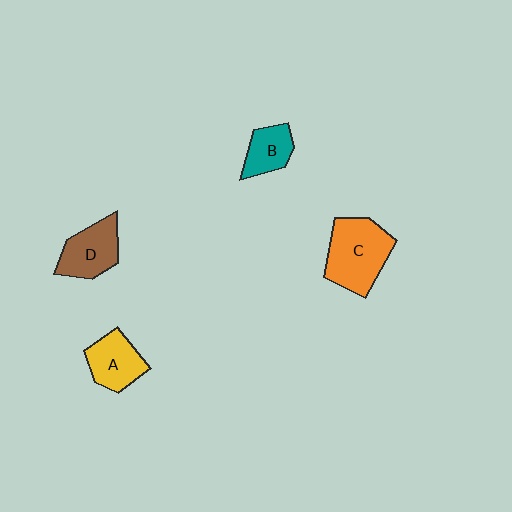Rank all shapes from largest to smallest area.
From largest to smallest: C (orange), D (brown), A (yellow), B (teal).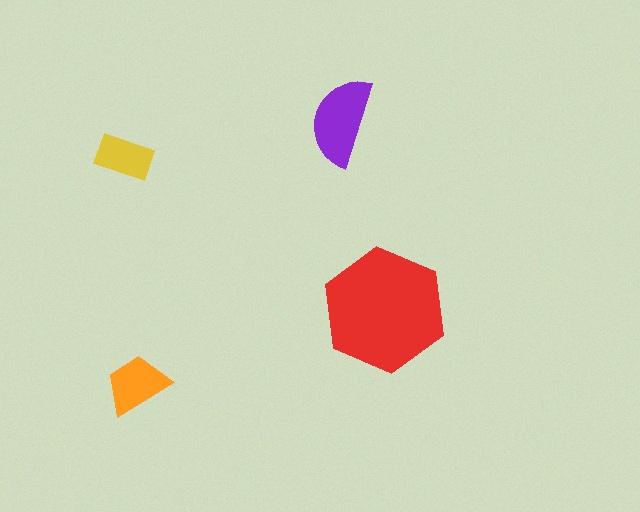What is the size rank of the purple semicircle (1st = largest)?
2nd.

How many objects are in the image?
There are 4 objects in the image.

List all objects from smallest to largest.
The yellow rectangle, the orange trapezoid, the purple semicircle, the red hexagon.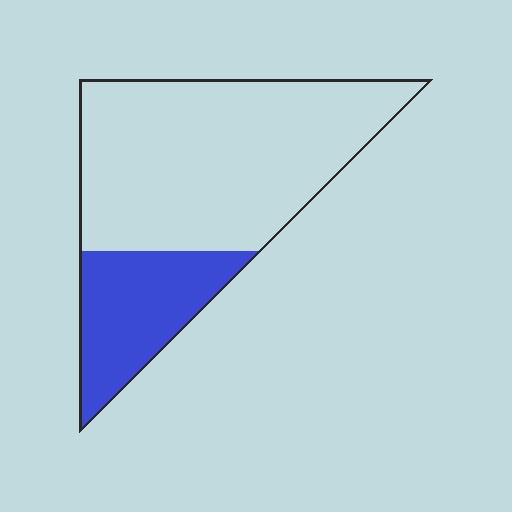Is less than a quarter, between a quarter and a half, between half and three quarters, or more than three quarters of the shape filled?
Between a quarter and a half.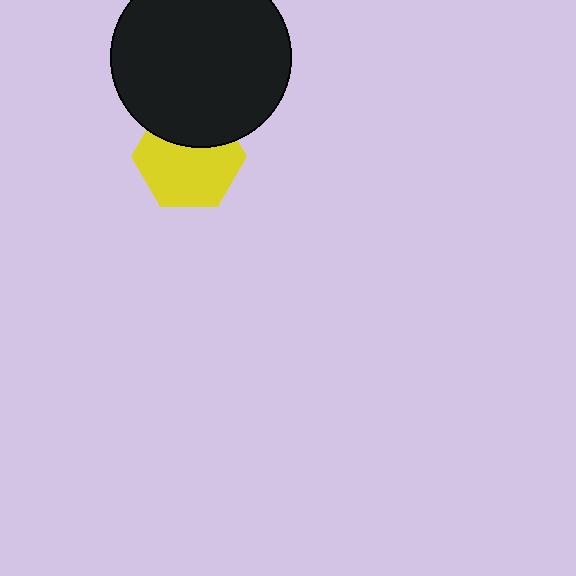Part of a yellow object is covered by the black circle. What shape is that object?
It is a hexagon.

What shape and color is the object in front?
The object in front is a black circle.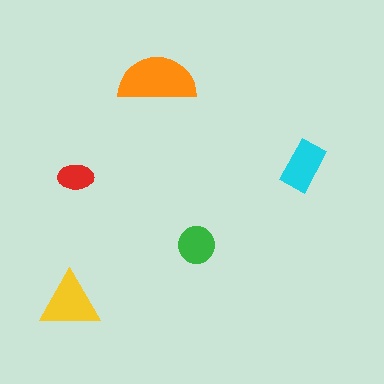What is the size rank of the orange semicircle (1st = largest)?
1st.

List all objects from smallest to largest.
The red ellipse, the green circle, the cyan rectangle, the yellow triangle, the orange semicircle.